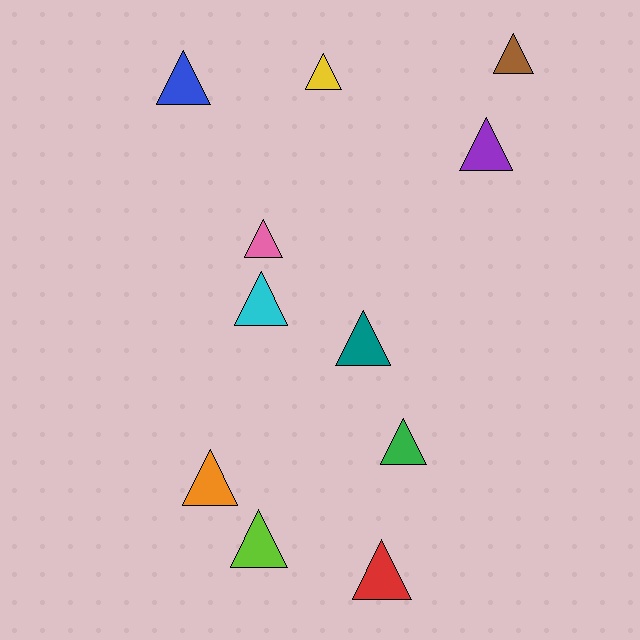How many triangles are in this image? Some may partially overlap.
There are 11 triangles.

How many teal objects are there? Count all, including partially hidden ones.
There is 1 teal object.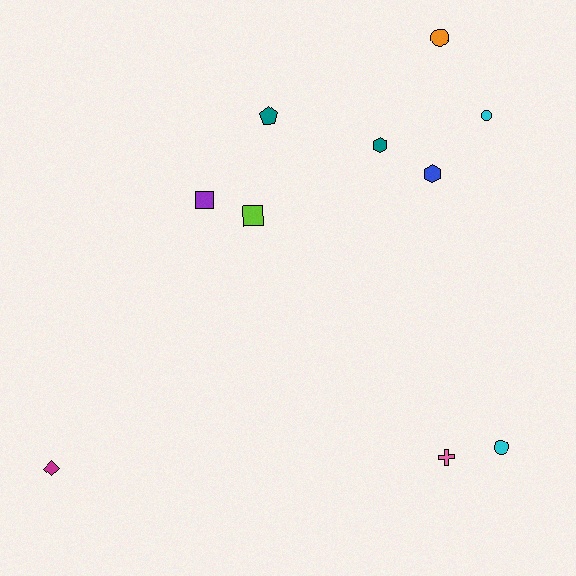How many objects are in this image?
There are 10 objects.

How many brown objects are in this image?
There are no brown objects.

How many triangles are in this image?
There are no triangles.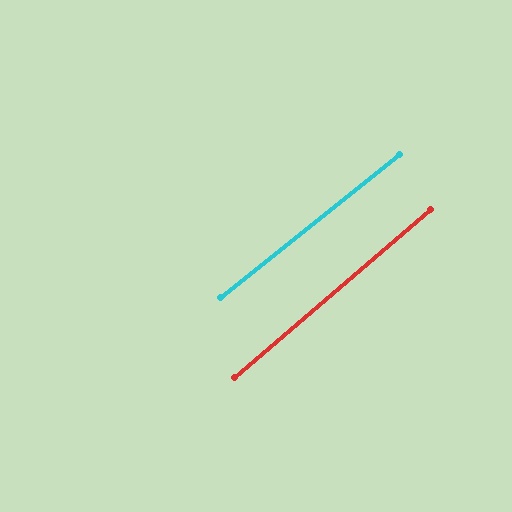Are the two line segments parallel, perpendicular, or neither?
Parallel — their directions differ by only 1.8°.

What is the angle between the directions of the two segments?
Approximately 2 degrees.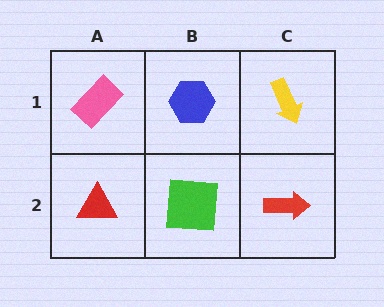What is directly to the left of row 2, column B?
A red triangle.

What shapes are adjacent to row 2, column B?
A blue hexagon (row 1, column B), a red triangle (row 2, column A), a red arrow (row 2, column C).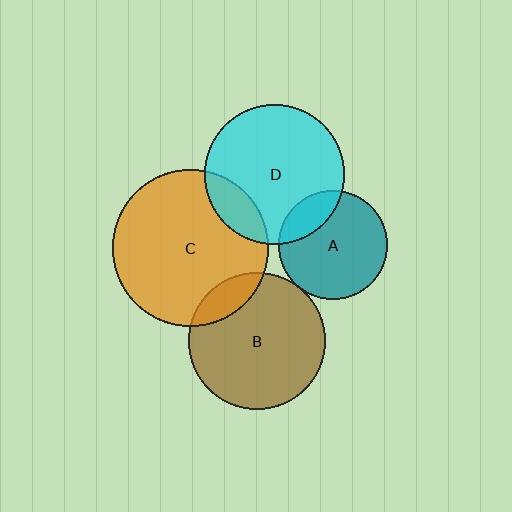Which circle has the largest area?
Circle C (orange).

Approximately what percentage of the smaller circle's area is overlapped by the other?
Approximately 20%.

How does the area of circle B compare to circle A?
Approximately 1.6 times.